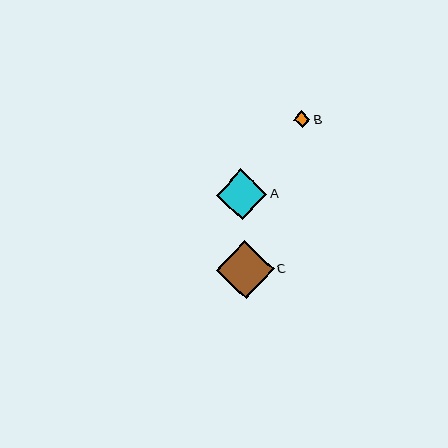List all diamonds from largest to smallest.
From largest to smallest: C, A, B.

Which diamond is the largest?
Diamond C is the largest with a size of approximately 58 pixels.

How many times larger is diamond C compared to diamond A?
Diamond C is approximately 1.2 times the size of diamond A.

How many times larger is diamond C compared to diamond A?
Diamond C is approximately 1.2 times the size of diamond A.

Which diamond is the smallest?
Diamond B is the smallest with a size of approximately 16 pixels.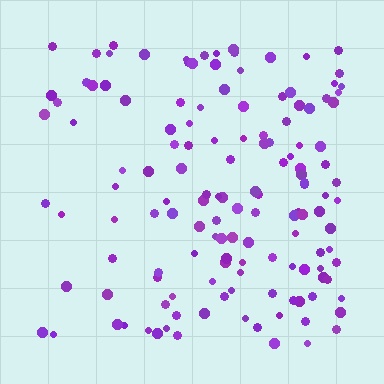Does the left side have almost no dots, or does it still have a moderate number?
Still a moderate number, just noticeably fewer than the right.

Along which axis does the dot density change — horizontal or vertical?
Horizontal.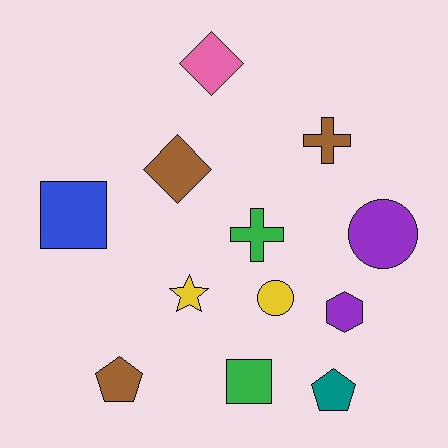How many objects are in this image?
There are 12 objects.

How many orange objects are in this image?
There are no orange objects.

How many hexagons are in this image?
There is 1 hexagon.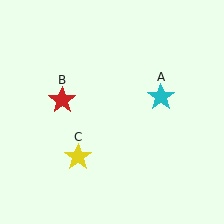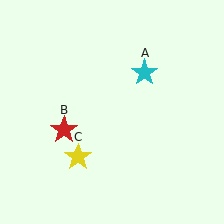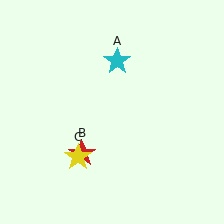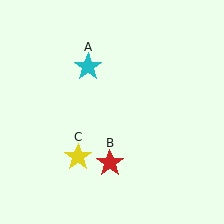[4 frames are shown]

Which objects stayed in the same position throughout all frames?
Yellow star (object C) remained stationary.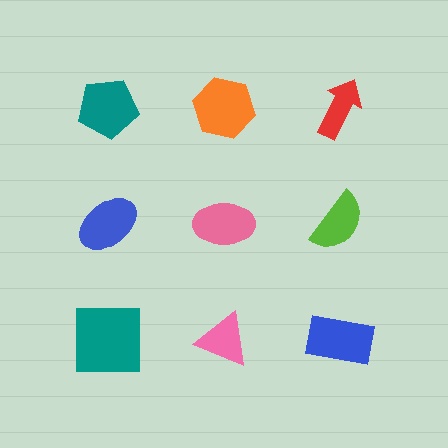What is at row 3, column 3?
A blue rectangle.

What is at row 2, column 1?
A blue ellipse.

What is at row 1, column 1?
A teal pentagon.